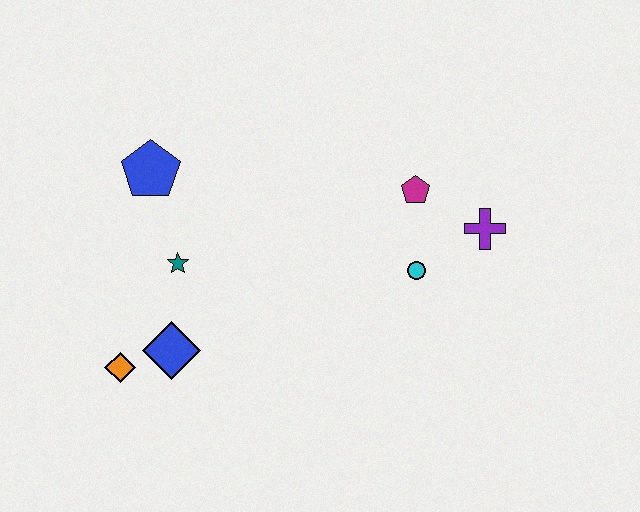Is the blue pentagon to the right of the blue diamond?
No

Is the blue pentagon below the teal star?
No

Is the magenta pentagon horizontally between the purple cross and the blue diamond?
Yes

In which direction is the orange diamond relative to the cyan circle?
The orange diamond is to the left of the cyan circle.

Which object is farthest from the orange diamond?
The purple cross is farthest from the orange diamond.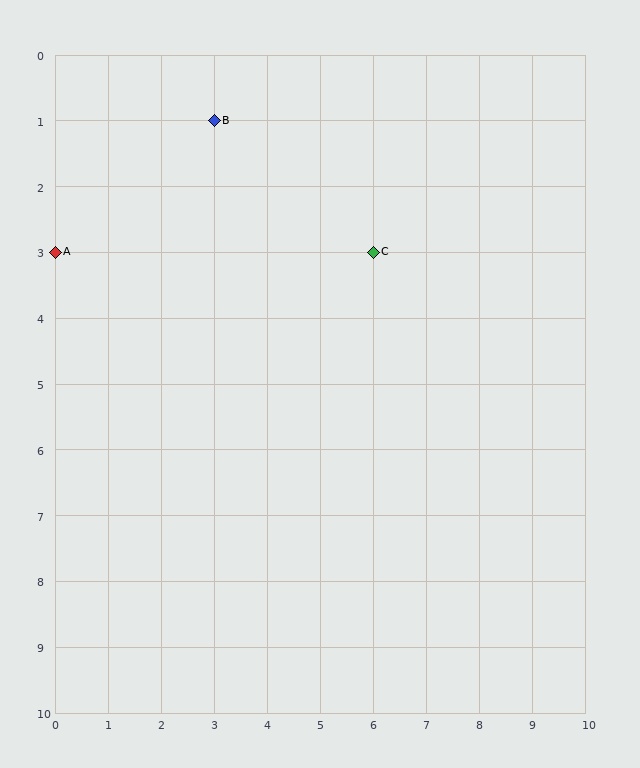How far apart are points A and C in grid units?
Points A and C are 6 columns apart.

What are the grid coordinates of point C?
Point C is at grid coordinates (6, 3).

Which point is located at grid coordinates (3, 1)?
Point B is at (3, 1).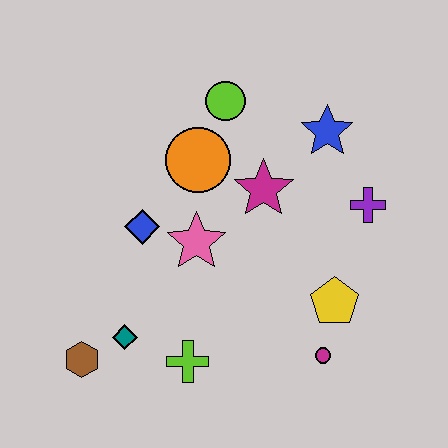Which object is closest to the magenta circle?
The yellow pentagon is closest to the magenta circle.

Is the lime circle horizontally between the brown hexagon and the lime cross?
No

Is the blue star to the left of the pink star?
No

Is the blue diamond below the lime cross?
No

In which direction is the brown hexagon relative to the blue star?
The brown hexagon is to the left of the blue star.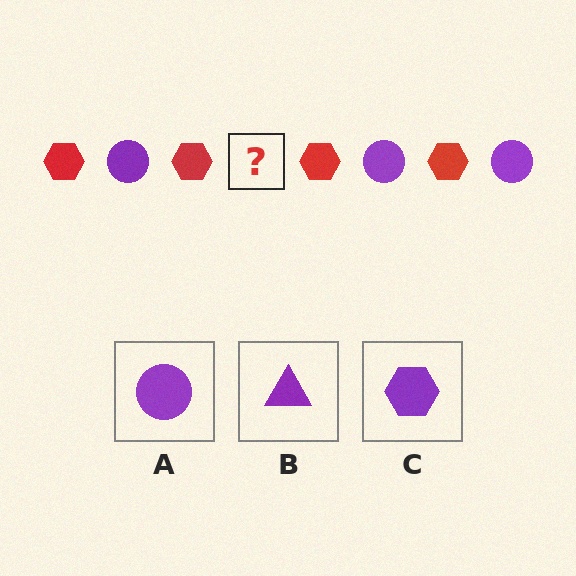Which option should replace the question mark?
Option A.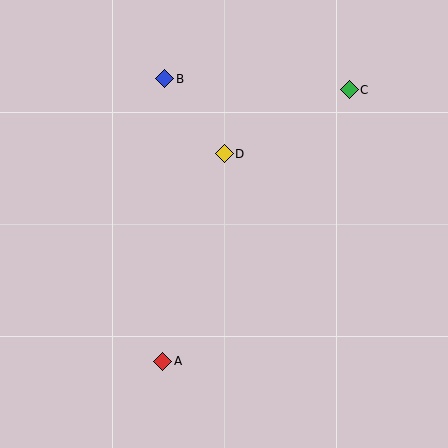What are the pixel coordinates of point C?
Point C is at (349, 90).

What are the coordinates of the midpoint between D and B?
The midpoint between D and B is at (195, 116).